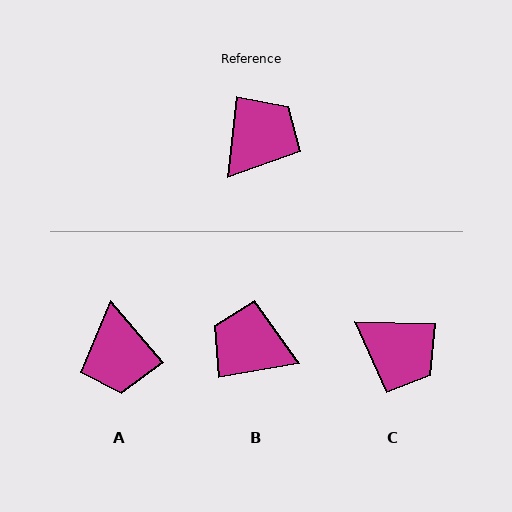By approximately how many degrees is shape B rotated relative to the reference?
Approximately 106 degrees counter-clockwise.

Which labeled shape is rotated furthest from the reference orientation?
A, about 133 degrees away.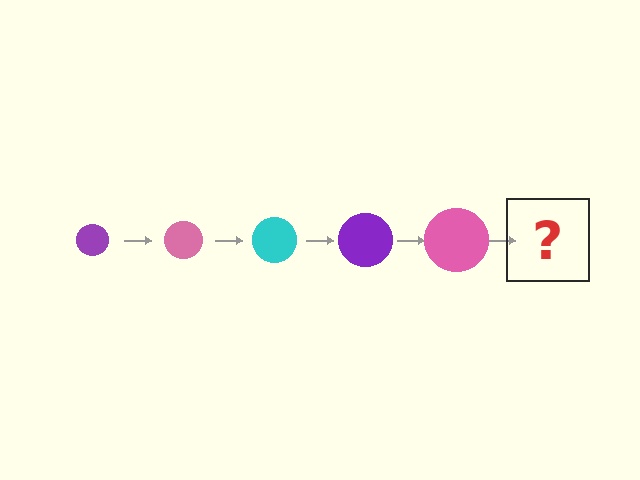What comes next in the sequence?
The next element should be a cyan circle, larger than the previous one.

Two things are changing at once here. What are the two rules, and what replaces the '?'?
The two rules are that the circle grows larger each step and the color cycles through purple, pink, and cyan. The '?' should be a cyan circle, larger than the previous one.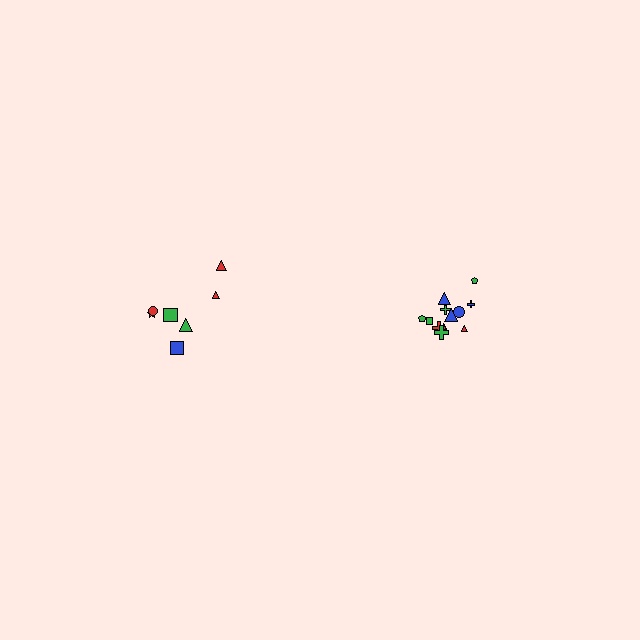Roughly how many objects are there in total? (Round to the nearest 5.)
Roughly 20 objects in total.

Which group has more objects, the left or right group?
The right group.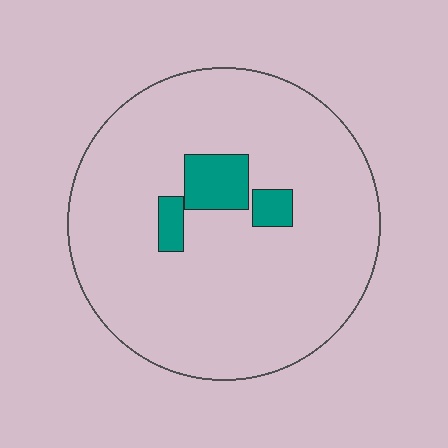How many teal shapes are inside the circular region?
3.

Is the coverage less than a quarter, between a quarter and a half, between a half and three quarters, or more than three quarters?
Less than a quarter.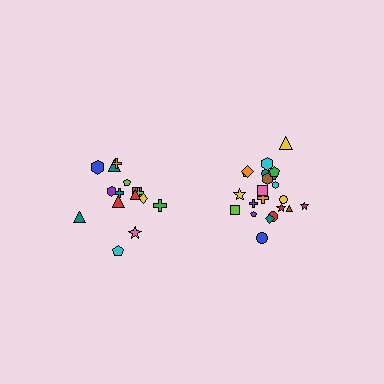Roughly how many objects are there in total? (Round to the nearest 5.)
Roughly 35 objects in total.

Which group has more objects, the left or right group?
The right group.